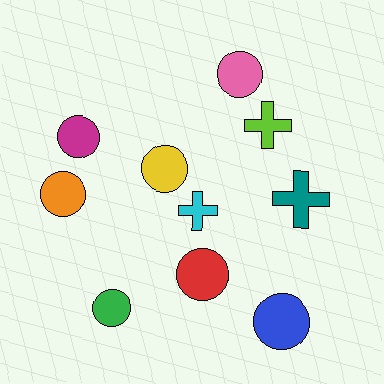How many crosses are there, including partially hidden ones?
There are 3 crosses.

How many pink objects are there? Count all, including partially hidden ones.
There is 1 pink object.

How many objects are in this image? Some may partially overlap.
There are 10 objects.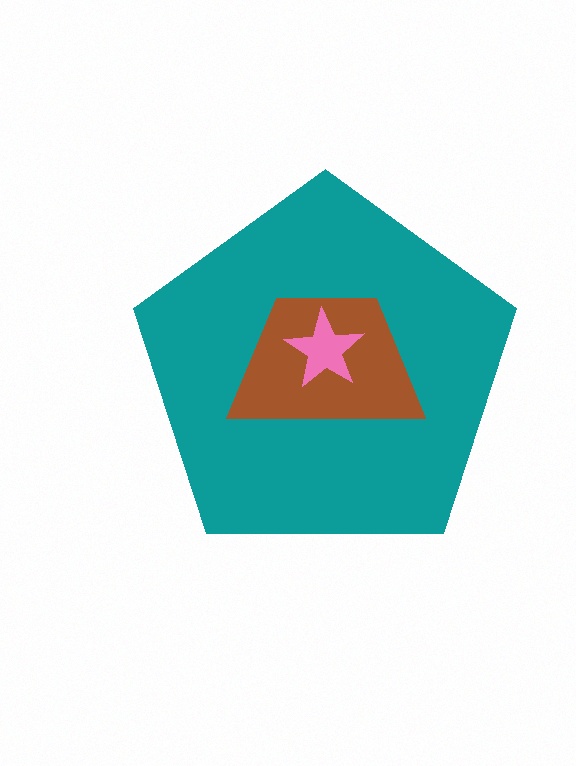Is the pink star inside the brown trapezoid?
Yes.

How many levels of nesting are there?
3.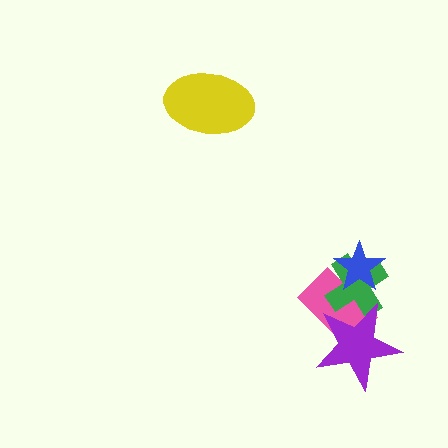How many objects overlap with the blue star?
2 objects overlap with the blue star.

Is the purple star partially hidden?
No, no other shape covers it.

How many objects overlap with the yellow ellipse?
0 objects overlap with the yellow ellipse.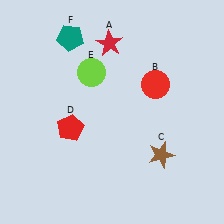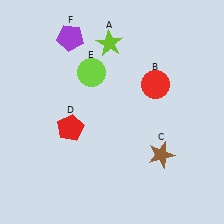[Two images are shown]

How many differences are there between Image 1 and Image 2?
There are 2 differences between the two images.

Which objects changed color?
A changed from red to lime. F changed from teal to purple.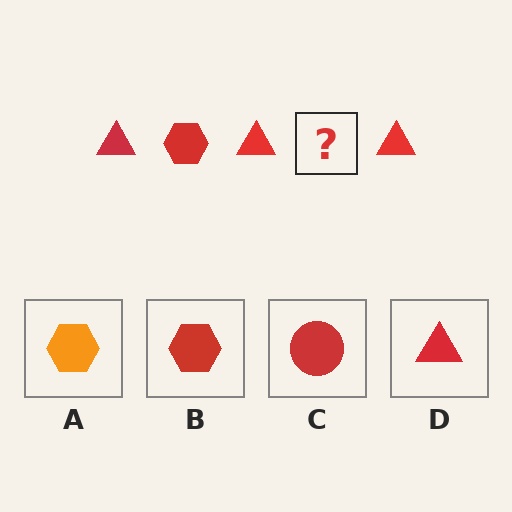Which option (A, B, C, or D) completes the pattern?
B.